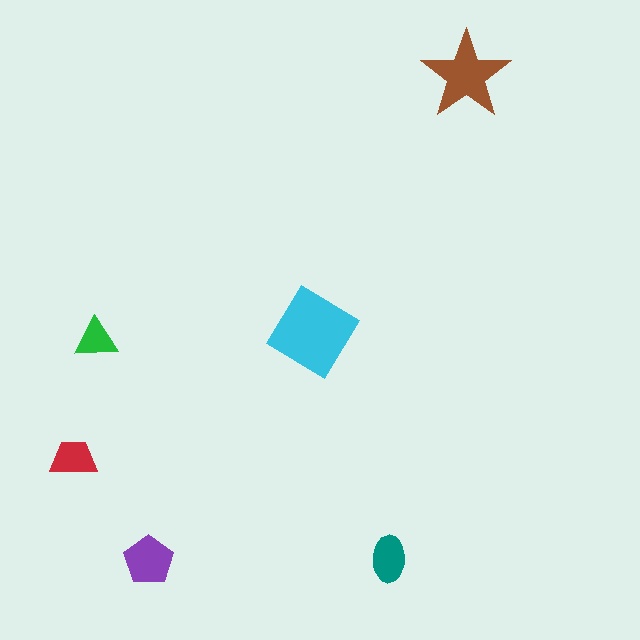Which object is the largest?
The cyan diamond.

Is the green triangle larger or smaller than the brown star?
Smaller.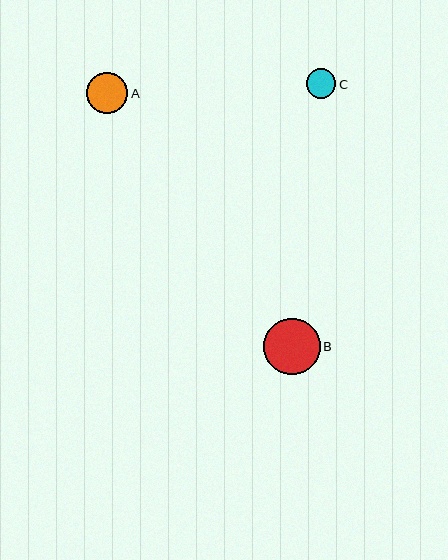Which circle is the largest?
Circle B is the largest with a size of approximately 57 pixels.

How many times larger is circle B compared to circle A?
Circle B is approximately 1.4 times the size of circle A.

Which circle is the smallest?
Circle C is the smallest with a size of approximately 29 pixels.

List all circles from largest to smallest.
From largest to smallest: B, A, C.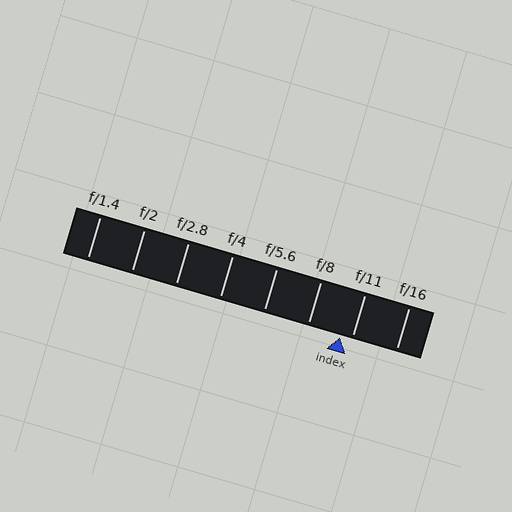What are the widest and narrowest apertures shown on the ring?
The widest aperture shown is f/1.4 and the narrowest is f/16.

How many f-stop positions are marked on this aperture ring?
There are 8 f-stop positions marked.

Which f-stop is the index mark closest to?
The index mark is closest to f/11.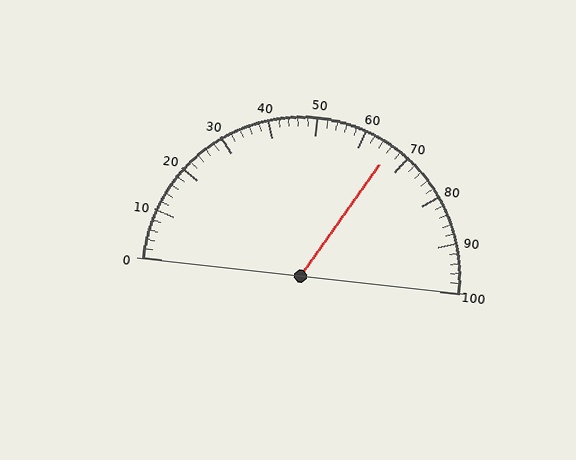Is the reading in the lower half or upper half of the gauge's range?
The reading is in the upper half of the range (0 to 100).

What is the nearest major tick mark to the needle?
The nearest major tick mark is 70.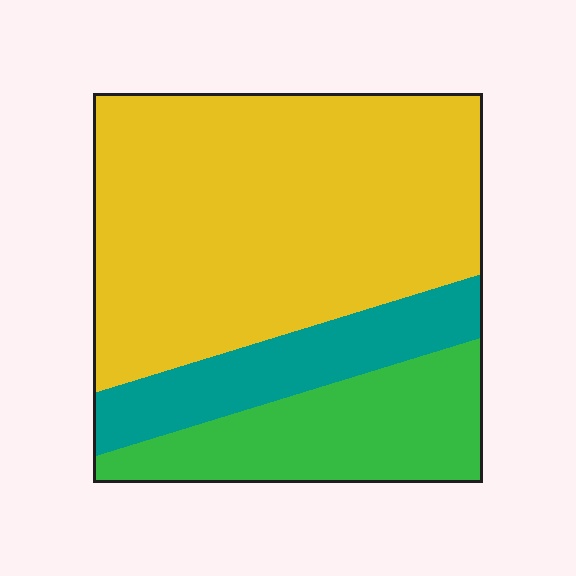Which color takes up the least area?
Teal, at roughly 15%.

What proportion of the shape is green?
Green covers roughly 20% of the shape.